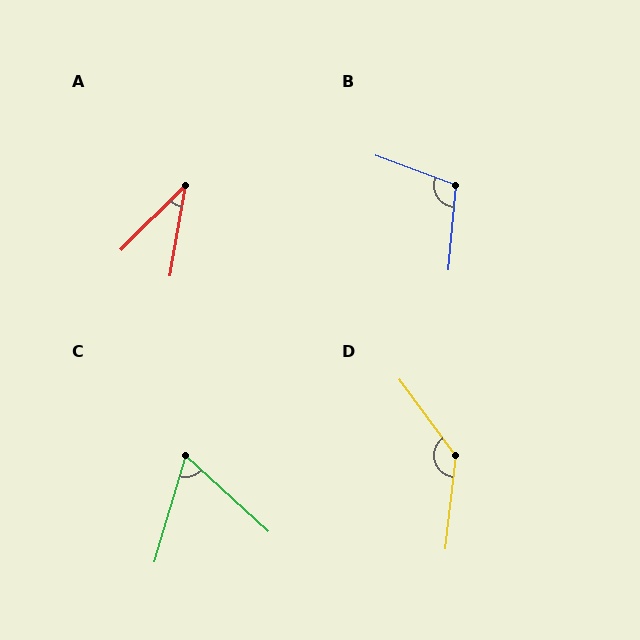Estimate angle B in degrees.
Approximately 106 degrees.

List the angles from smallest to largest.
A (35°), C (64°), B (106°), D (137°).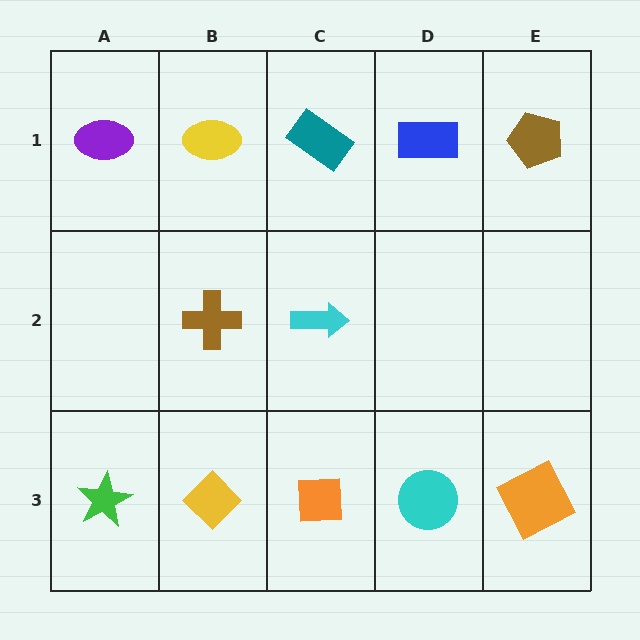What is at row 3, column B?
A yellow diamond.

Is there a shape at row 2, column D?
No, that cell is empty.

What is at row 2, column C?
A cyan arrow.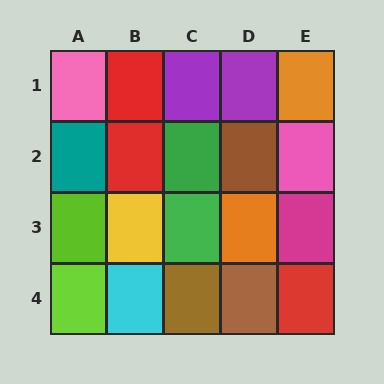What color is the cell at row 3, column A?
Lime.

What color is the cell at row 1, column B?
Red.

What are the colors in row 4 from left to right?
Lime, cyan, brown, brown, red.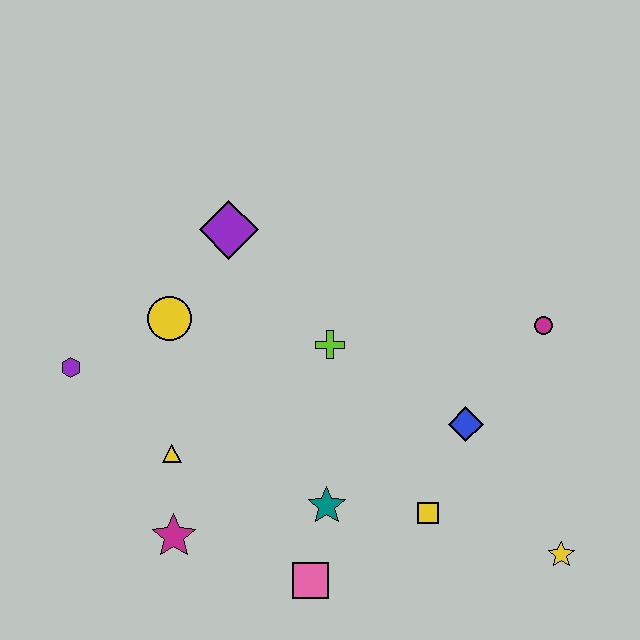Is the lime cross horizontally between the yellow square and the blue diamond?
No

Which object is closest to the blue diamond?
The yellow square is closest to the blue diamond.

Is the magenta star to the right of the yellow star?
No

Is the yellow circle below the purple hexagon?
No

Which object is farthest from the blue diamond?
The purple hexagon is farthest from the blue diamond.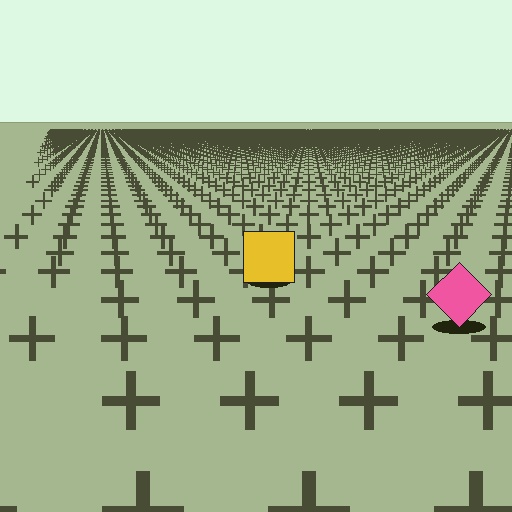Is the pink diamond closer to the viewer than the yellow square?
Yes. The pink diamond is closer — you can tell from the texture gradient: the ground texture is coarser near it.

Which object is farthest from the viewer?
The yellow square is farthest from the viewer. It appears smaller and the ground texture around it is denser.